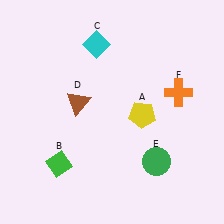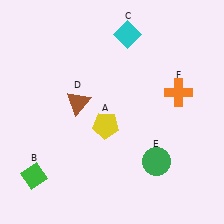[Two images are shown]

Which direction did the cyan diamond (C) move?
The cyan diamond (C) moved right.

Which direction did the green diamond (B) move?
The green diamond (B) moved left.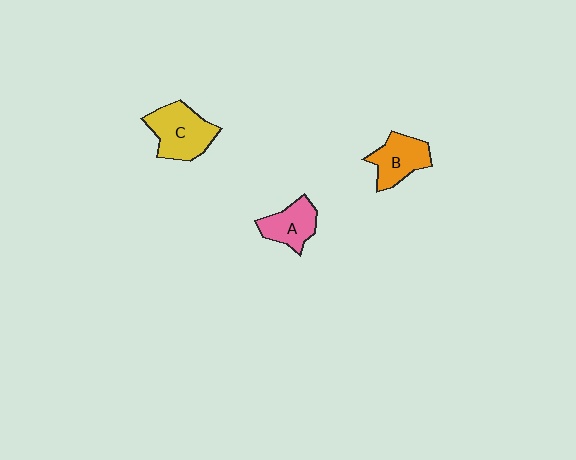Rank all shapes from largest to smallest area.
From largest to smallest: C (yellow), B (orange), A (pink).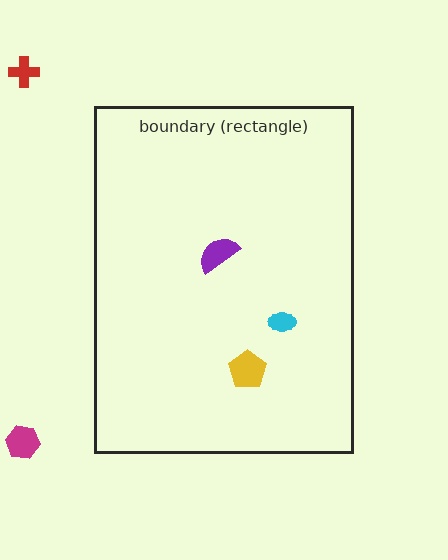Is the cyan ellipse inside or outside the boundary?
Inside.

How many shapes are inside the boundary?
3 inside, 2 outside.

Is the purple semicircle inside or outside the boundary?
Inside.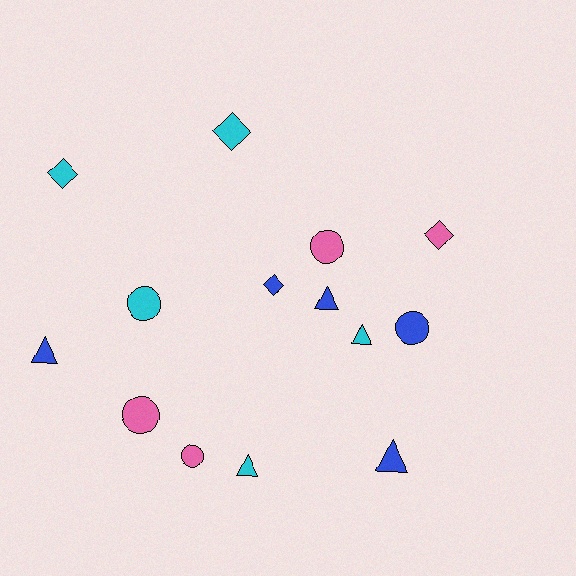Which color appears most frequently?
Blue, with 5 objects.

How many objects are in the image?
There are 14 objects.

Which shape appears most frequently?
Circle, with 5 objects.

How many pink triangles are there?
There are no pink triangles.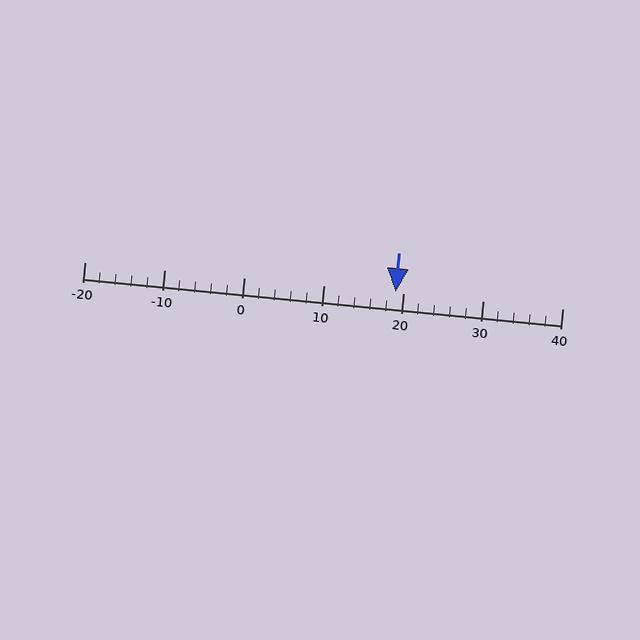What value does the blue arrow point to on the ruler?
The blue arrow points to approximately 19.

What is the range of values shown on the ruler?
The ruler shows values from -20 to 40.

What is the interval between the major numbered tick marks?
The major tick marks are spaced 10 units apart.